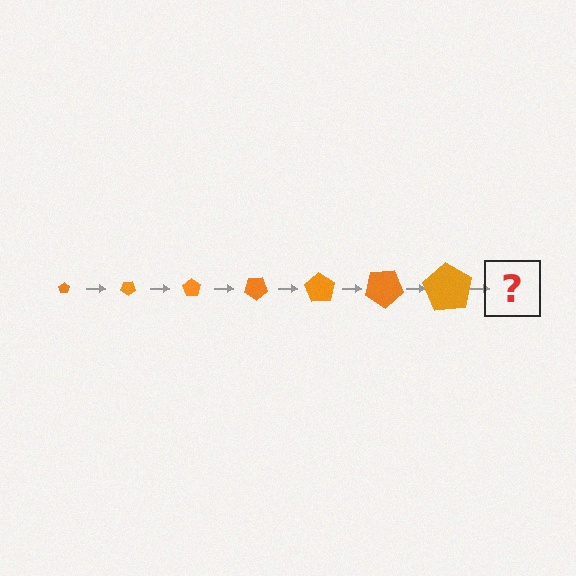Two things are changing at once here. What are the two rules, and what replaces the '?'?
The two rules are that the pentagon grows larger each step and it rotates 35 degrees each step. The '?' should be a pentagon, larger than the previous one and rotated 245 degrees from the start.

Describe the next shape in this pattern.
It should be a pentagon, larger than the previous one and rotated 245 degrees from the start.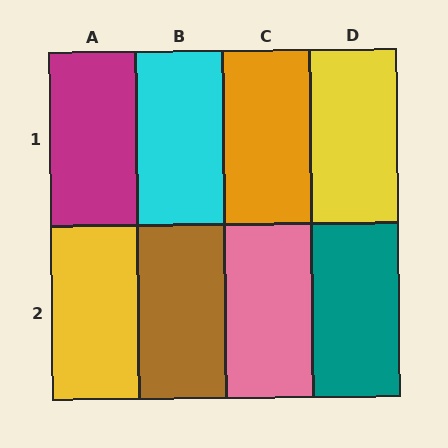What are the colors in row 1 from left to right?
Magenta, cyan, orange, yellow.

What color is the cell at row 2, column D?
Teal.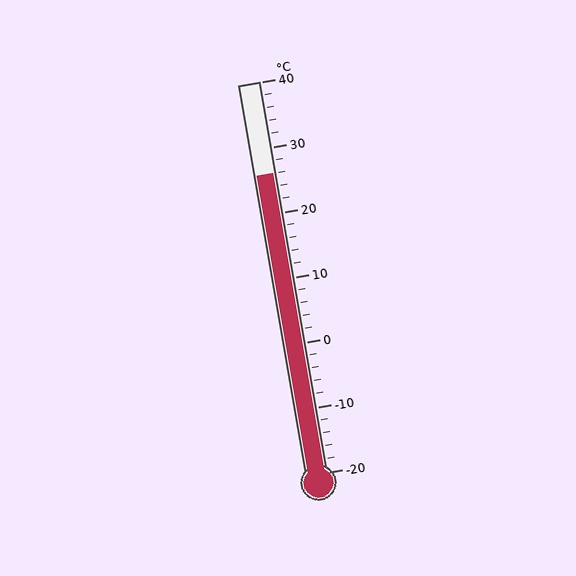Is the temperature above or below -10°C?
The temperature is above -10°C.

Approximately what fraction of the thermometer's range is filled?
The thermometer is filled to approximately 75% of its range.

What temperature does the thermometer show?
The thermometer shows approximately 26°C.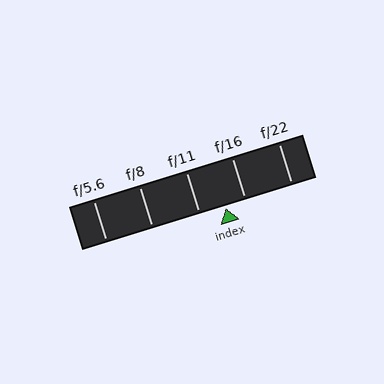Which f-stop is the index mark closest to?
The index mark is closest to f/16.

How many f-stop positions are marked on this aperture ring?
There are 5 f-stop positions marked.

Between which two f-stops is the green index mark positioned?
The index mark is between f/11 and f/16.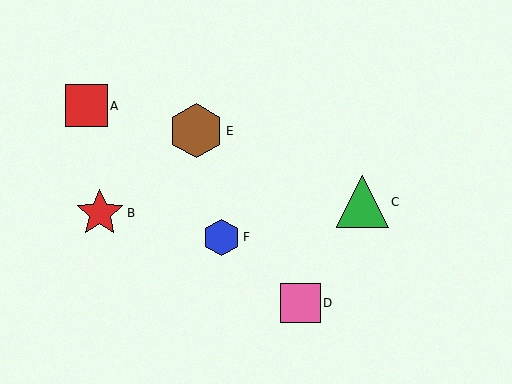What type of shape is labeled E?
Shape E is a brown hexagon.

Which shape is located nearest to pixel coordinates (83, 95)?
The red square (labeled A) at (87, 106) is nearest to that location.